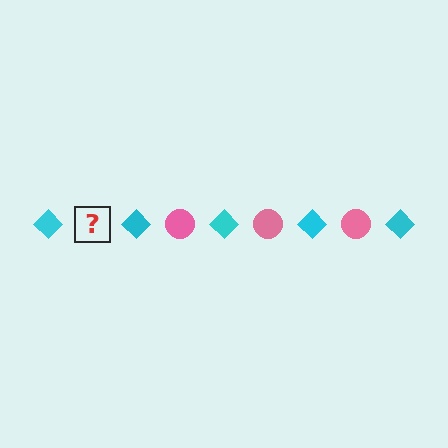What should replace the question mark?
The question mark should be replaced with a pink circle.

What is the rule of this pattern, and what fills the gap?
The rule is that the pattern alternates between cyan diamond and pink circle. The gap should be filled with a pink circle.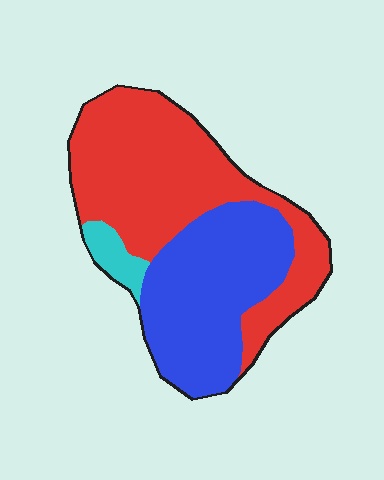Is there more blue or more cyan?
Blue.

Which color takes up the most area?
Red, at roughly 55%.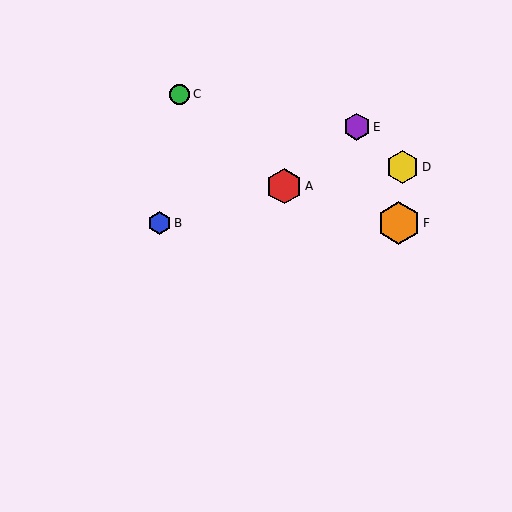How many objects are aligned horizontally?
2 objects (B, F) are aligned horizontally.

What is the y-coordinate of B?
Object B is at y≈223.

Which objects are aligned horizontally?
Objects B, F are aligned horizontally.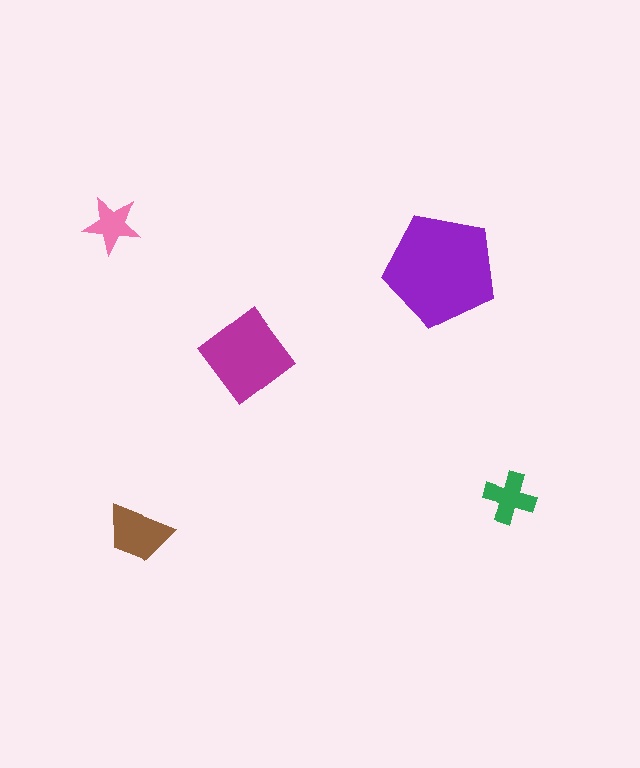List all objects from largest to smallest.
The purple pentagon, the magenta diamond, the brown trapezoid, the green cross, the pink star.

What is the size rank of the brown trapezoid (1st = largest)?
3rd.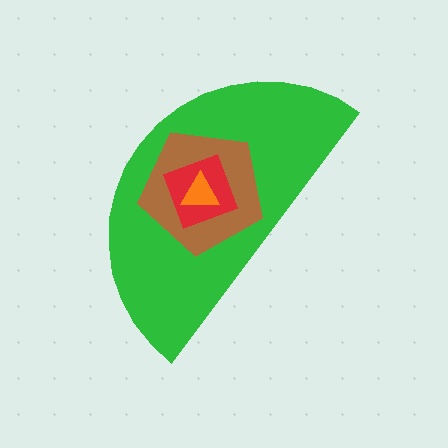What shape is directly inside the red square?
The orange triangle.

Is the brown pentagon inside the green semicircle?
Yes.